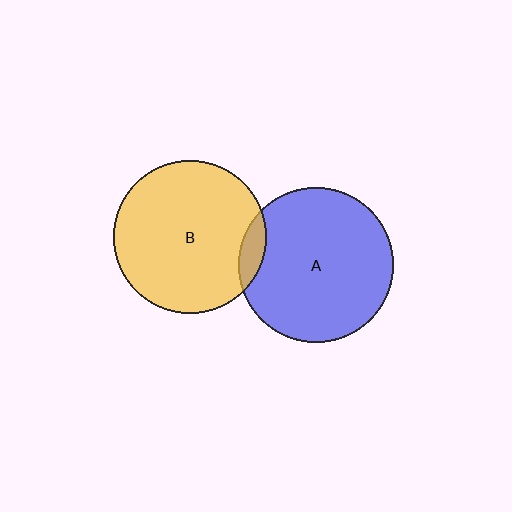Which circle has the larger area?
Circle A (blue).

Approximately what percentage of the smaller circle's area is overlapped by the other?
Approximately 10%.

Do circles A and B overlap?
Yes.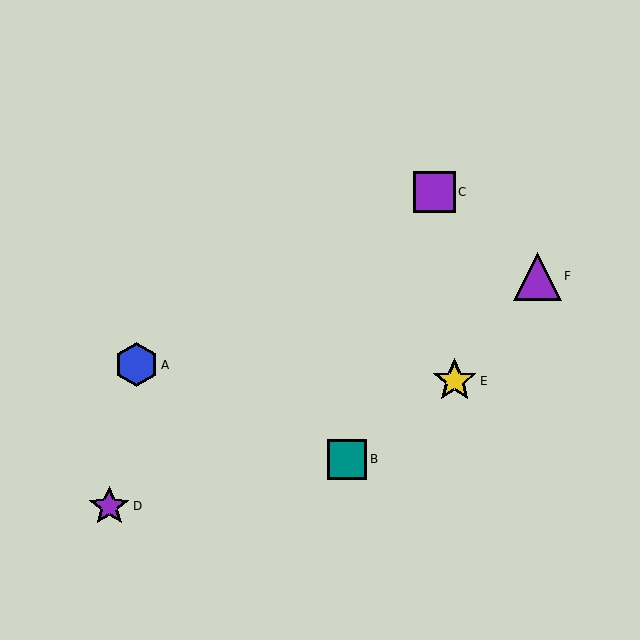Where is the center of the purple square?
The center of the purple square is at (434, 192).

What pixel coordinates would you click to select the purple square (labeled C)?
Click at (434, 192) to select the purple square C.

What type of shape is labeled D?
Shape D is a purple star.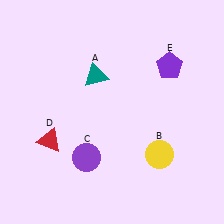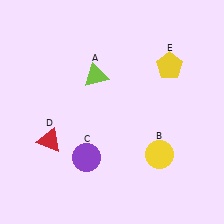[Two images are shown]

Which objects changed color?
A changed from teal to lime. E changed from purple to yellow.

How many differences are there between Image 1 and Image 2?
There are 2 differences between the two images.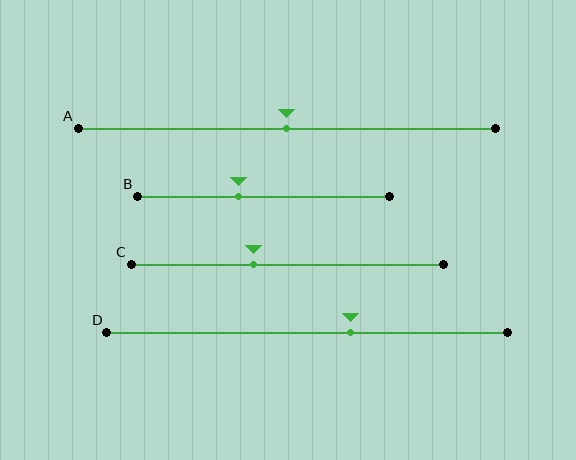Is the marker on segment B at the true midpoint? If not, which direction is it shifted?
No, the marker on segment B is shifted to the left by about 10% of the segment length.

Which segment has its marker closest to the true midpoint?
Segment A has its marker closest to the true midpoint.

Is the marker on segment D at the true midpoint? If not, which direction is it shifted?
No, the marker on segment D is shifted to the right by about 11% of the segment length.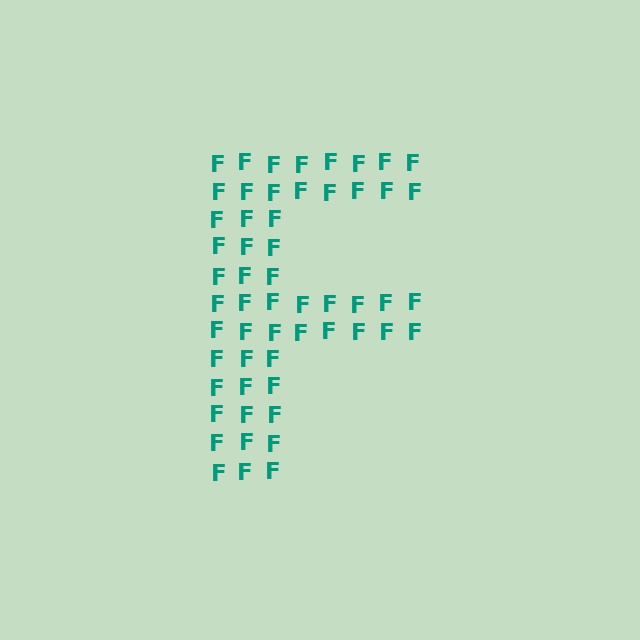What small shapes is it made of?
It is made of small letter F's.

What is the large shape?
The large shape is the letter F.